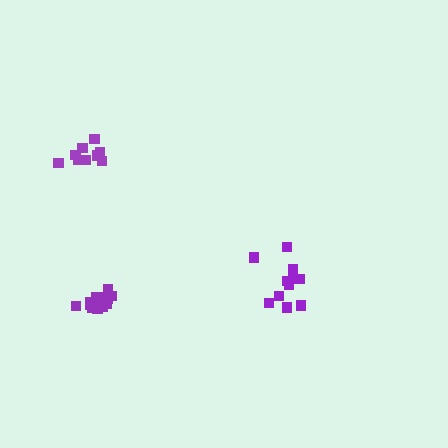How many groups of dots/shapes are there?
There are 3 groups.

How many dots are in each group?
Group 1: 9 dots, Group 2: 12 dots, Group 3: 11 dots (32 total).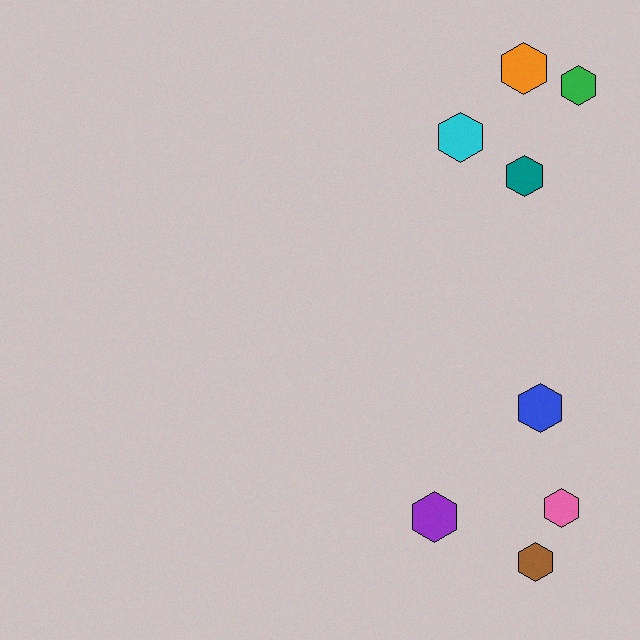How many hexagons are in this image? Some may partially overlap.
There are 8 hexagons.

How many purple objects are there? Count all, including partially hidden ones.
There is 1 purple object.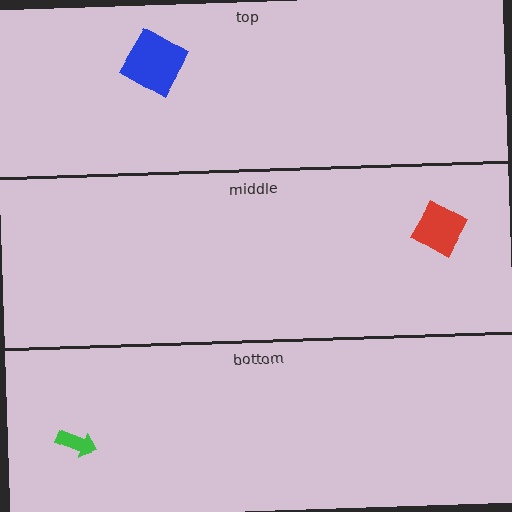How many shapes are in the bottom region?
1.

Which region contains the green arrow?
The bottom region.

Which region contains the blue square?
The top region.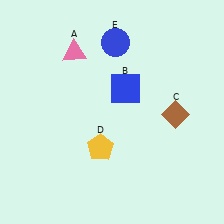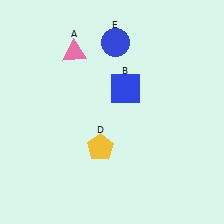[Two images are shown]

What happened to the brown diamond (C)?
The brown diamond (C) was removed in Image 2. It was in the bottom-right area of Image 1.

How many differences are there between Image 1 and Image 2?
There is 1 difference between the two images.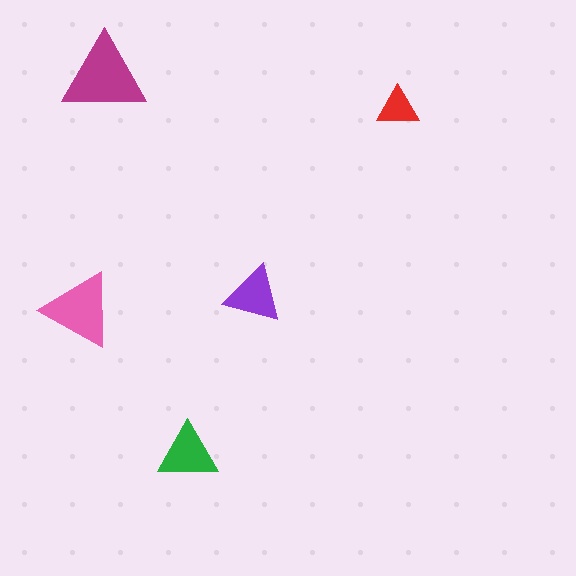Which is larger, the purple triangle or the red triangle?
The purple one.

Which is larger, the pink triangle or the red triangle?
The pink one.